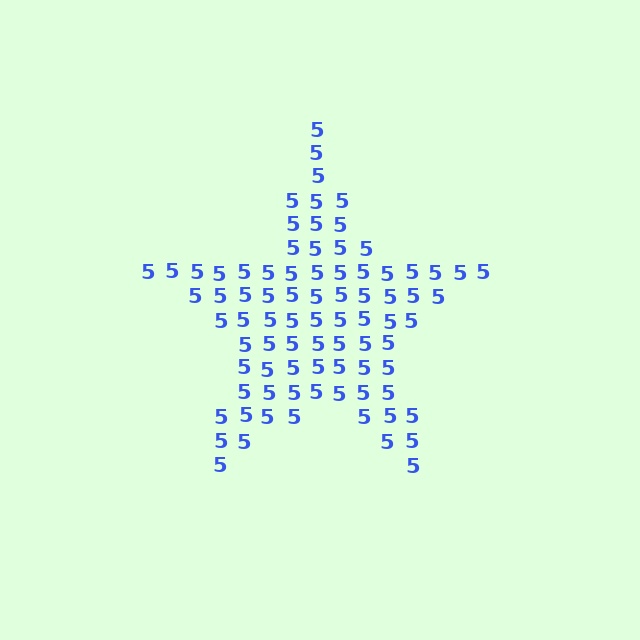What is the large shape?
The large shape is a star.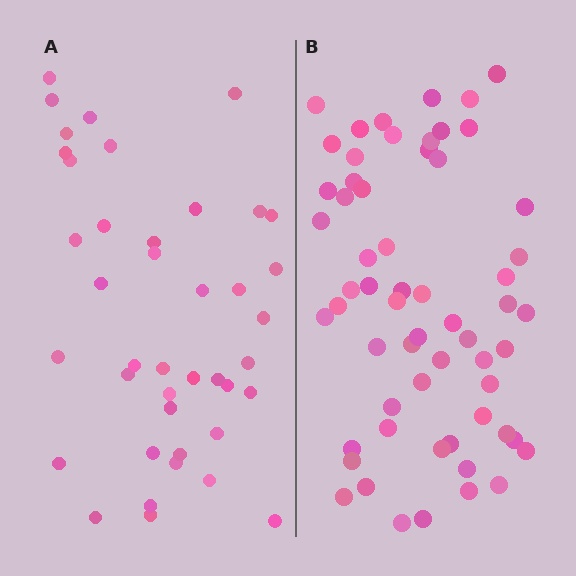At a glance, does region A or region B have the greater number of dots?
Region B (the right region) has more dots.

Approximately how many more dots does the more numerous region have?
Region B has approximately 20 more dots than region A.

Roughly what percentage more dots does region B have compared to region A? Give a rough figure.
About 45% more.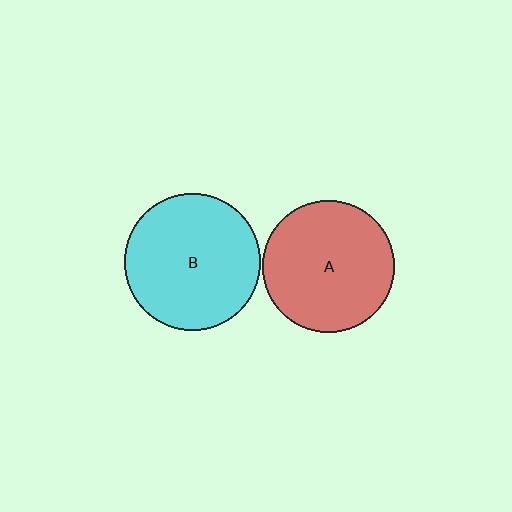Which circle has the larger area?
Circle B (cyan).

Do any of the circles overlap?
No, none of the circles overlap.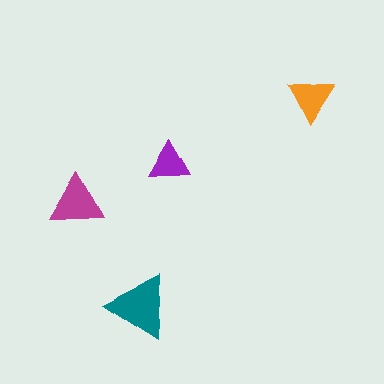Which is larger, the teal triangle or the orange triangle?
The teal one.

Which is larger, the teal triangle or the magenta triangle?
The teal one.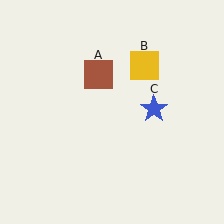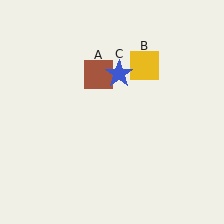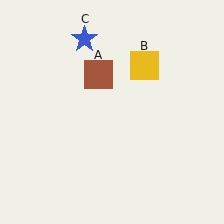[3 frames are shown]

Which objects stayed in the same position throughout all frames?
Brown square (object A) and yellow square (object B) remained stationary.